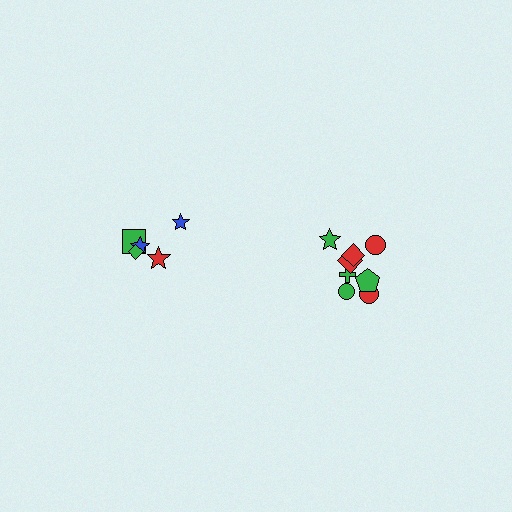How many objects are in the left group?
There are 5 objects.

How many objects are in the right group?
There are 8 objects.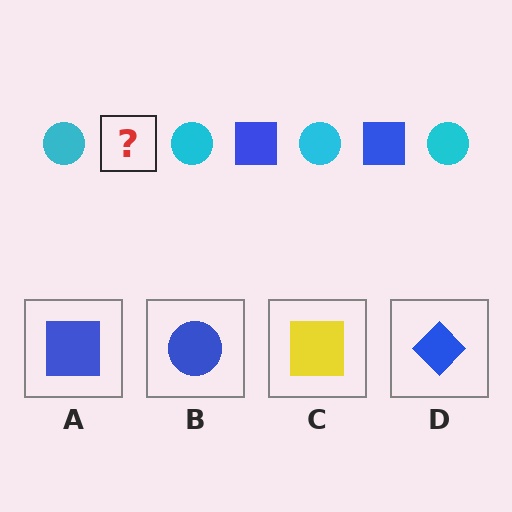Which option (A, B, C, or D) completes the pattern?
A.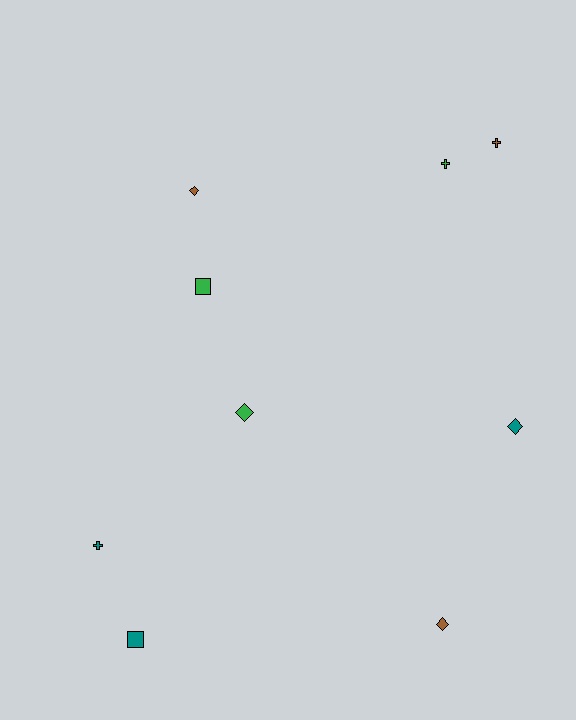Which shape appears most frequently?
Diamond, with 4 objects.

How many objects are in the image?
There are 9 objects.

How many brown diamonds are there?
There are 2 brown diamonds.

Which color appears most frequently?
Green, with 3 objects.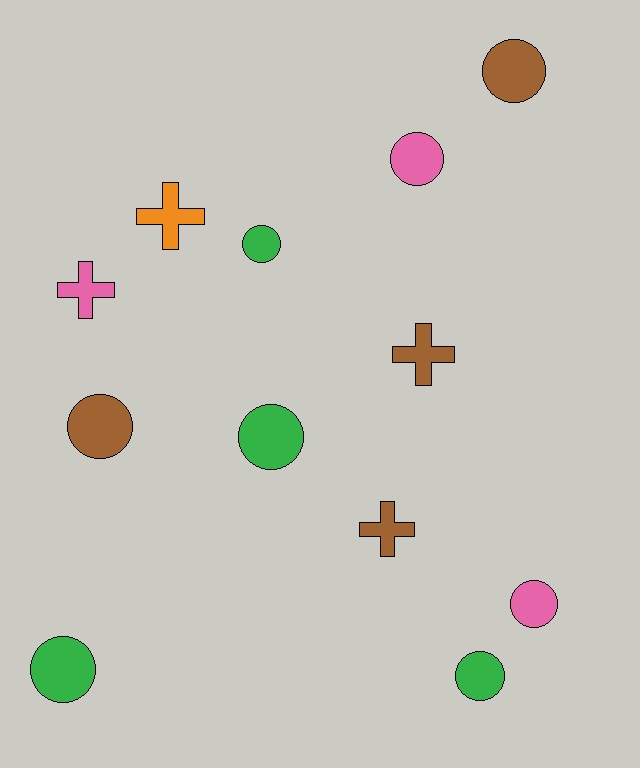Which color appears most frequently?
Brown, with 4 objects.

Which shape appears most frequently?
Circle, with 8 objects.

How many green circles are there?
There are 4 green circles.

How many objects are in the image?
There are 12 objects.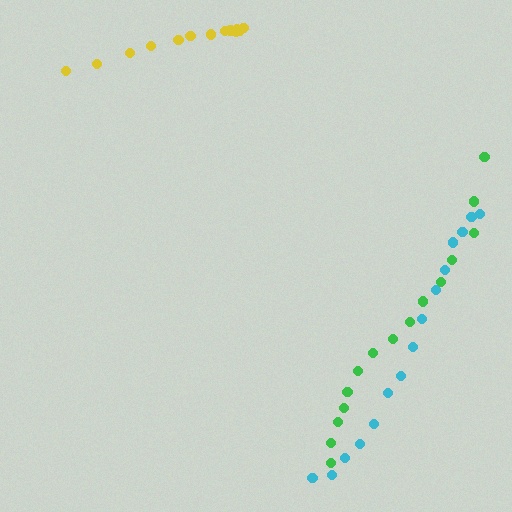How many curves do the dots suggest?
There are 3 distinct paths.